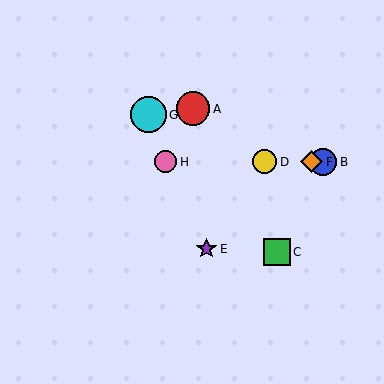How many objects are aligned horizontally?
4 objects (B, D, F, H) are aligned horizontally.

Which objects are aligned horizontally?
Objects B, D, F, H are aligned horizontally.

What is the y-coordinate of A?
Object A is at y≈109.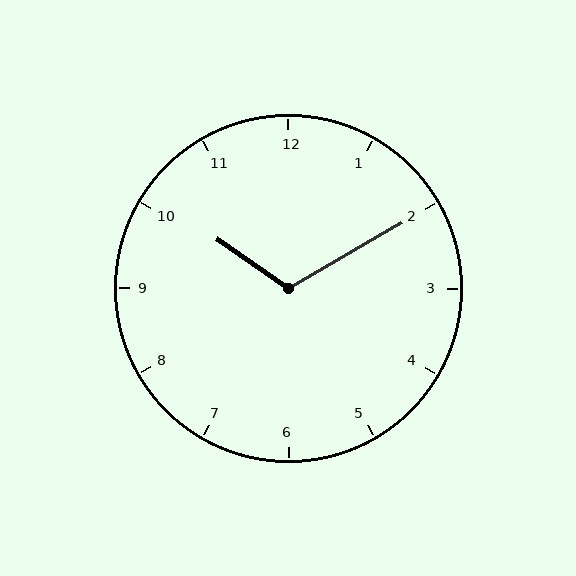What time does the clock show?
10:10.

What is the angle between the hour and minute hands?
Approximately 115 degrees.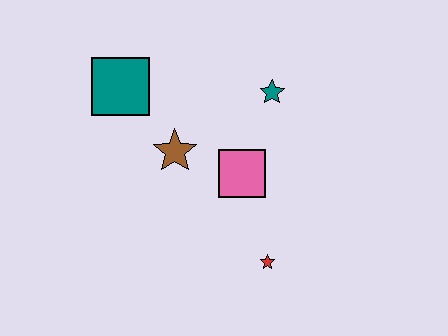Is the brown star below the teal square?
Yes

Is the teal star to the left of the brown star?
No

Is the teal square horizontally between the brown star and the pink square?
No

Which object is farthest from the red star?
The teal square is farthest from the red star.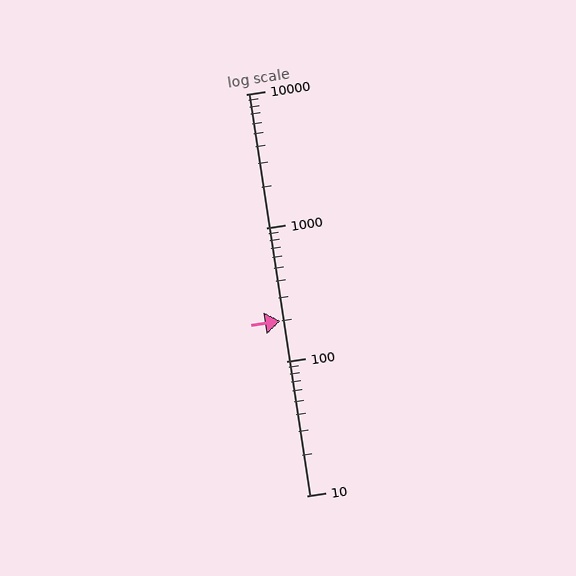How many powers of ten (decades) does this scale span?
The scale spans 3 decades, from 10 to 10000.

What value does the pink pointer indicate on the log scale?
The pointer indicates approximately 200.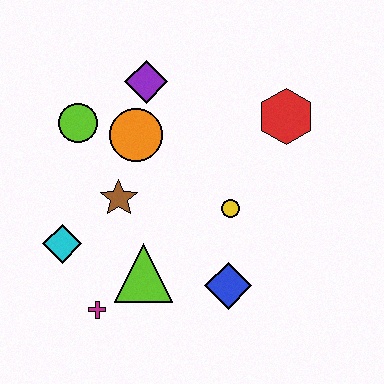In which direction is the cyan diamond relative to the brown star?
The cyan diamond is to the left of the brown star.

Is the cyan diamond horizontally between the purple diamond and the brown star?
No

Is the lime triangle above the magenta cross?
Yes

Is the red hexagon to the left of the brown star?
No